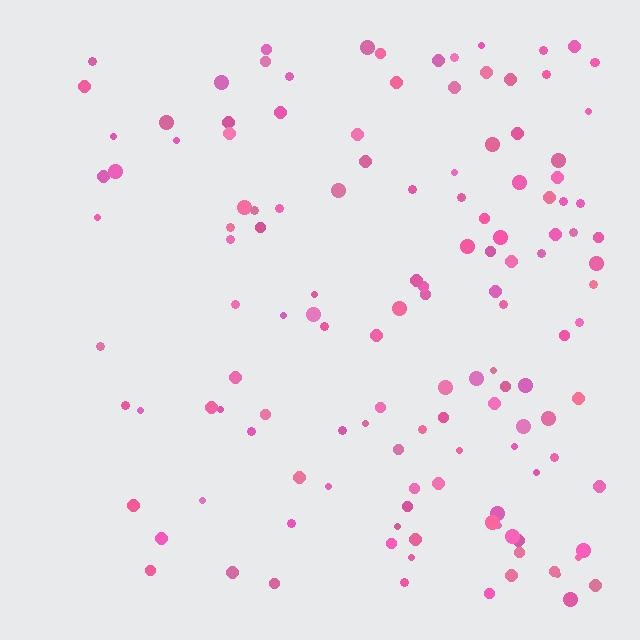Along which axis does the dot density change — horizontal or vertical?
Horizontal.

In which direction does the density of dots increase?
From left to right, with the right side densest.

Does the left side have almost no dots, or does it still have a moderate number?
Still a moderate number, just noticeably fewer than the right.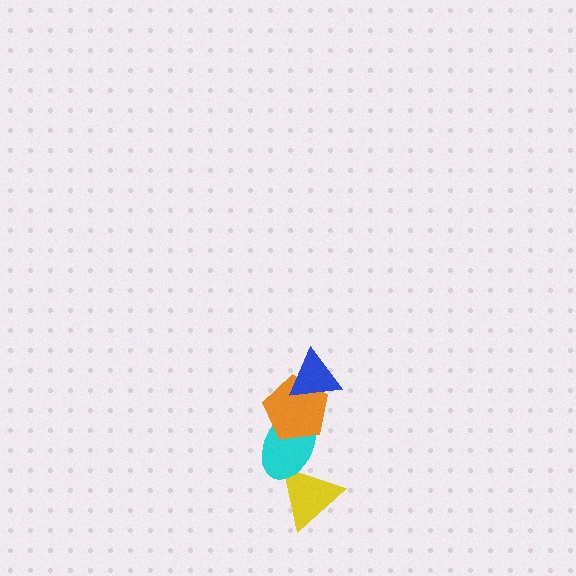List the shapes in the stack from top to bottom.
From top to bottom: the blue triangle, the orange pentagon, the cyan ellipse, the yellow triangle.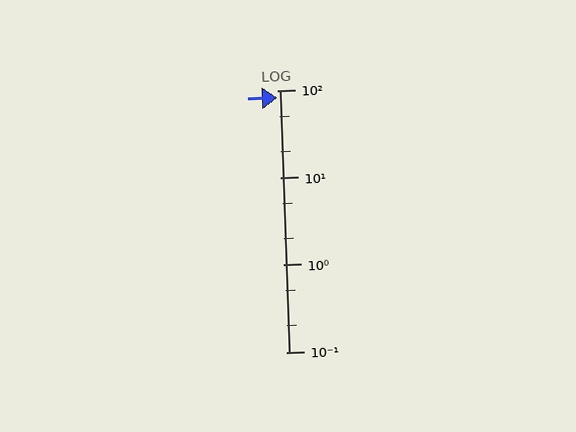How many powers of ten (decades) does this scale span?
The scale spans 3 decades, from 0.1 to 100.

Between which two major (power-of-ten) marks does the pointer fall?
The pointer is between 10 and 100.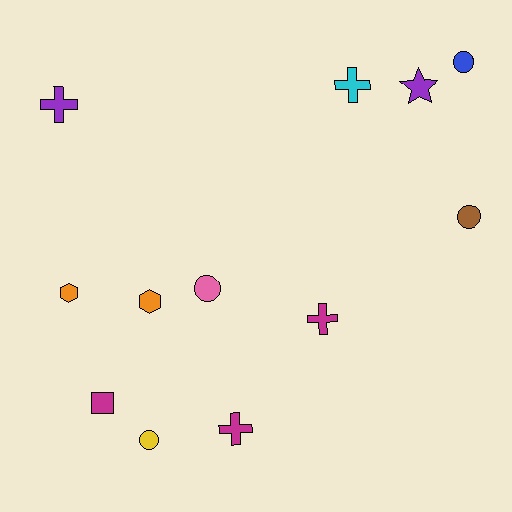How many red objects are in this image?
There are no red objects.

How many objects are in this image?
There are 12 objects.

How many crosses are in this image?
There are 4 crosses.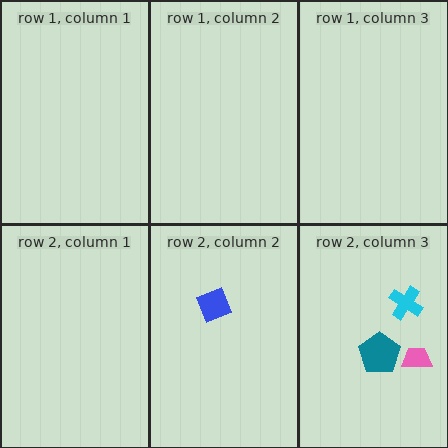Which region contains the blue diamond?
The row 2, column 2 region.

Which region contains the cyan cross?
The row 2, column 3 region.